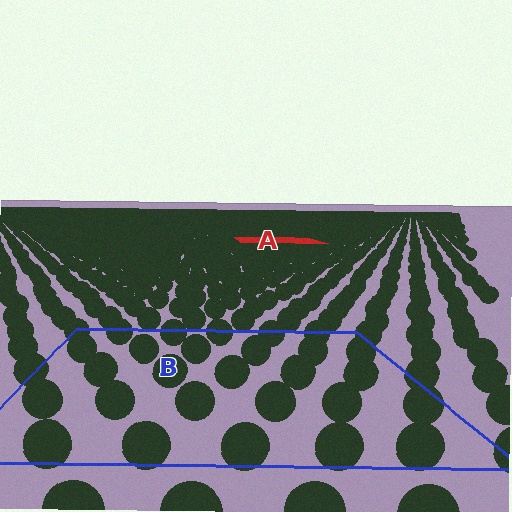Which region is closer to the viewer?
Region B is closer. The texture elements there are larger and more spread out.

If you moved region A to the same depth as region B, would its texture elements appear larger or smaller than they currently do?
They would appear larger. At a closer depth, the same texture elements are projected at a bigger on-screen size.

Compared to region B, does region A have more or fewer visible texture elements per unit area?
Region A has more texture elements per unit area — they are packed more densely because it is farther away.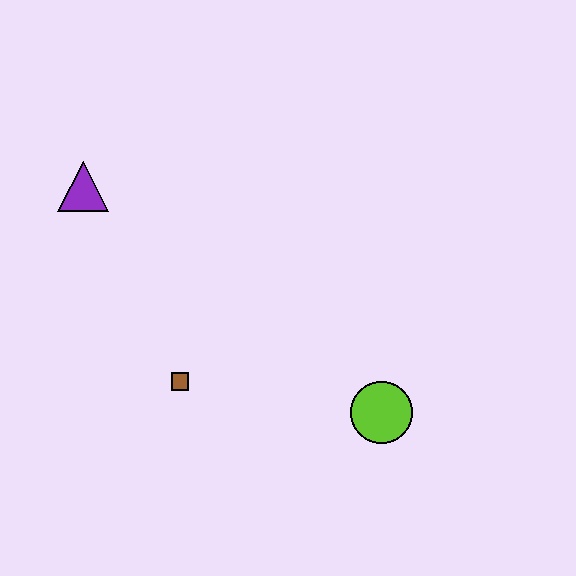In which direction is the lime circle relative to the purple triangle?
The lime circle is to the right of the purple triangle.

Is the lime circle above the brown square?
No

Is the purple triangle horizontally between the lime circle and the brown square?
No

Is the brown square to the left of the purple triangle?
No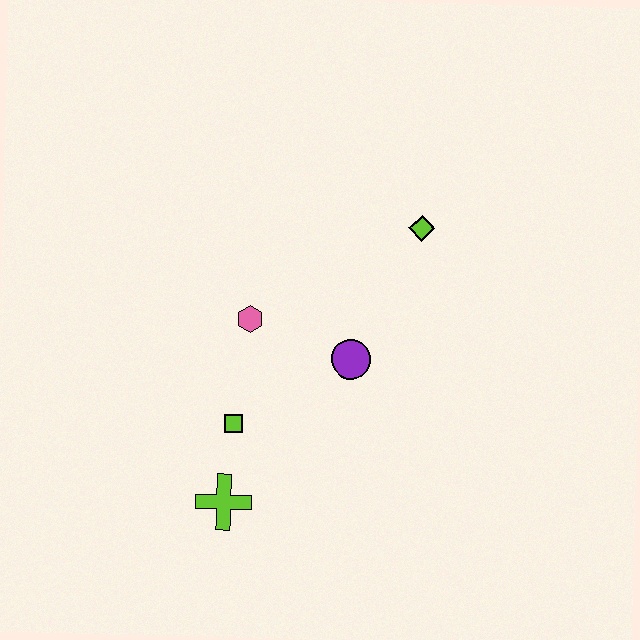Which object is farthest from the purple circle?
The lime cross is farthest from the purple circle.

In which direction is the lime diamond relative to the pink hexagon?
The lime diamond is to the right of the pink hexagon.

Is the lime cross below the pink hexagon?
Yes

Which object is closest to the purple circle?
The pink hexagon is closest to the purple circle.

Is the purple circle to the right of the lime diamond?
No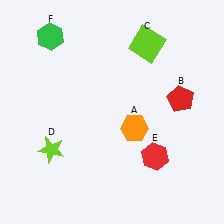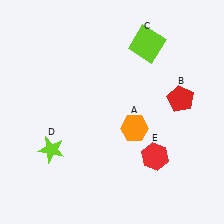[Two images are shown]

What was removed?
The green hexagon (F) was removed in Image 2.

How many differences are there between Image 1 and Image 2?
There is 1 difference between the two images.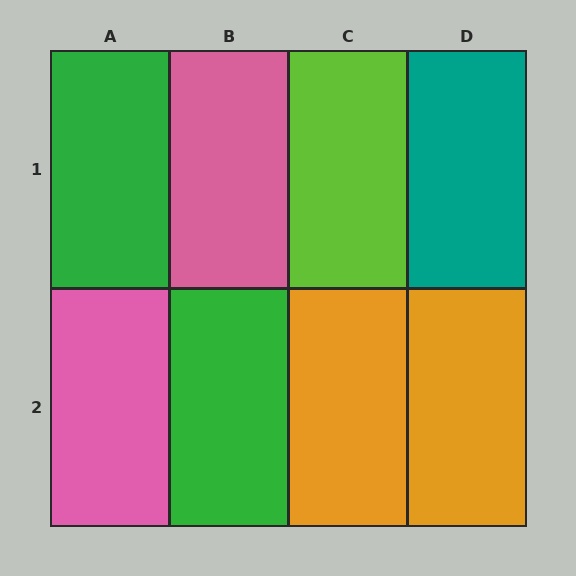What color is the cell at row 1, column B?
Pink.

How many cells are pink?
2 cells are pink.